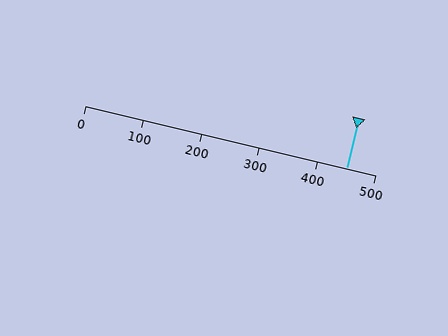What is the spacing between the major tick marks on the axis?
The major ticks are spaced 100 apart.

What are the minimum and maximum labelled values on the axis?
The axis runs from 0 to 500.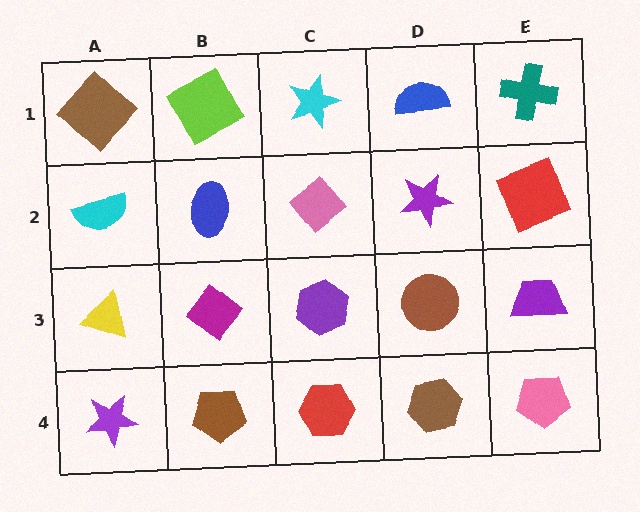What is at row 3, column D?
A brown circle.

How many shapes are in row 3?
5 shapes.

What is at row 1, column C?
A cyan star.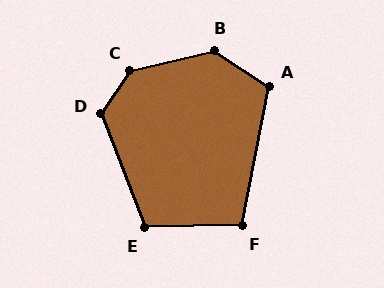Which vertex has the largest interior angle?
C, at approximately 137 degrees.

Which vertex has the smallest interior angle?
F, at approximately 102 degrees.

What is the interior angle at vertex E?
Approximately 110 degrees (obtuse).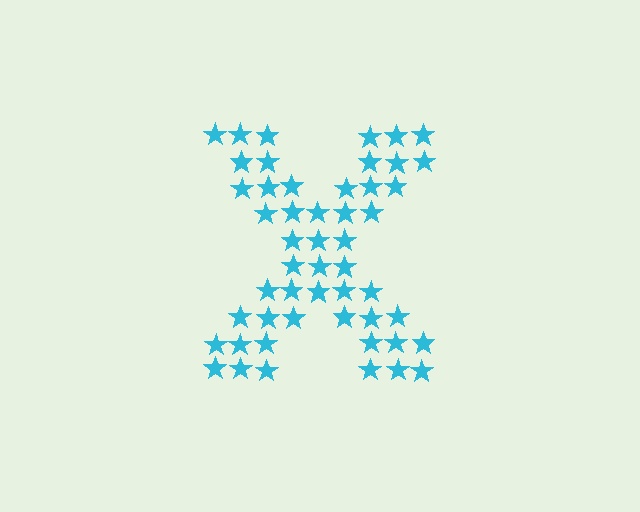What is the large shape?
The large shape is the letter X.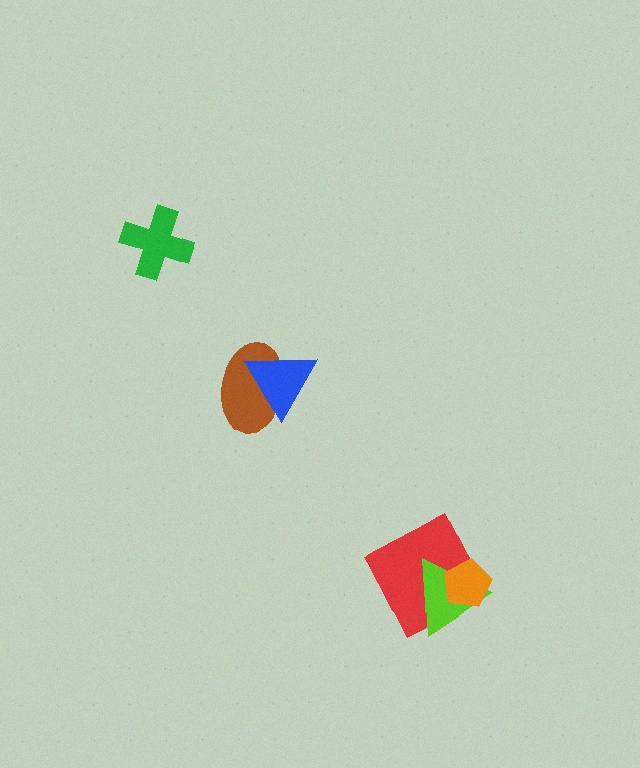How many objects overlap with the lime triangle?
2 objects overlap with the lime triangle.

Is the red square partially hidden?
Yes, it is partially covered by another shape.